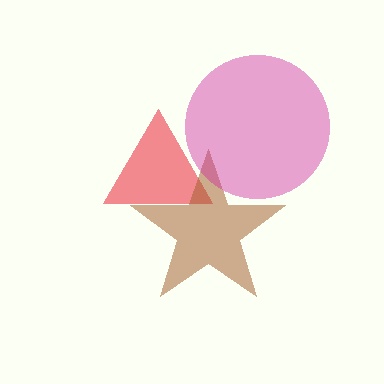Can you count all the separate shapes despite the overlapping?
Yes, there are 3 separate shapes.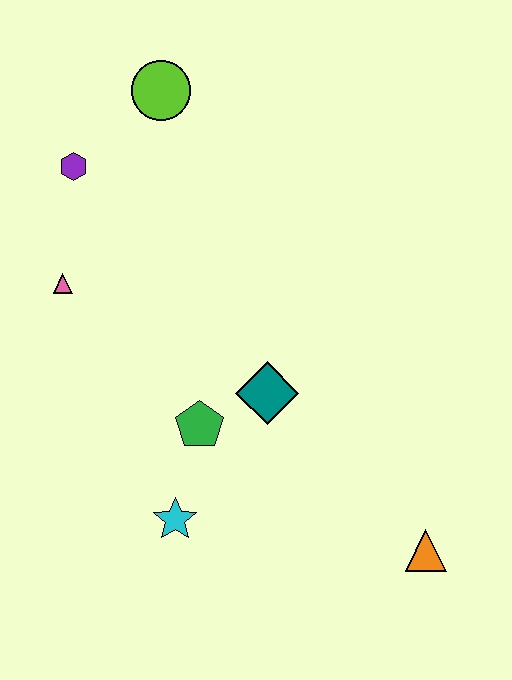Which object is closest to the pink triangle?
The purple hexagon is closest to the pink triangle.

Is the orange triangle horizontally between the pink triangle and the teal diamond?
No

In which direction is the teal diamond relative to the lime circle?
The teal diamond is below the lime circle.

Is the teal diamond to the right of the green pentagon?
Yes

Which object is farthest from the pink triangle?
The orange triangle is farthest from the pink triangle.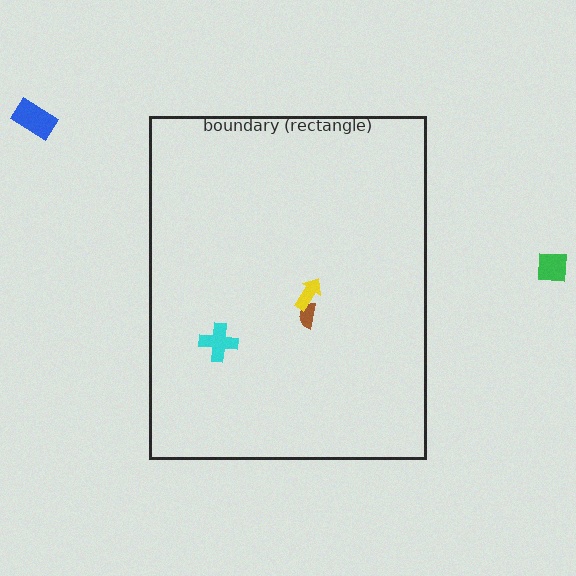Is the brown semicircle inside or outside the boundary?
Inside.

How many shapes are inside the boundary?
3 inside, 2 outside.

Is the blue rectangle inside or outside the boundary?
Outside.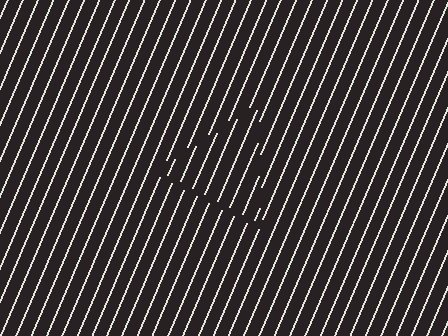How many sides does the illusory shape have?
3 sides — the line-ends trace a triangle.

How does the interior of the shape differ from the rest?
The interior of the shape contains the same grating, shifted by half a period — the contour is defined by the phase discontinuity where line-ends from the inner and outer gratings abut.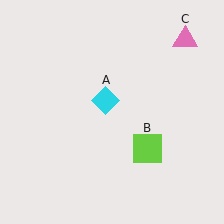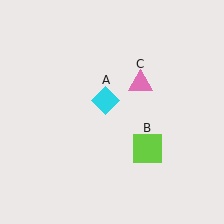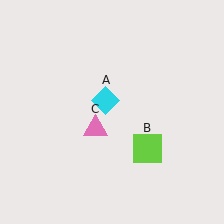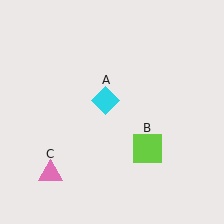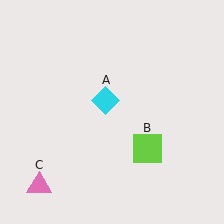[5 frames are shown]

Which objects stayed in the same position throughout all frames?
Cyan diamond (object A) and lime square (object B) remained stationary.